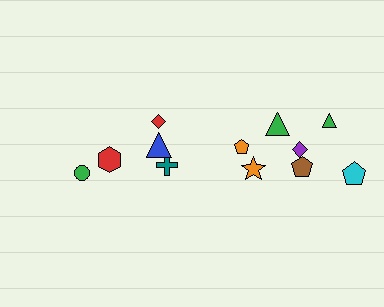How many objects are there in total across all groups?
There are 12 objects.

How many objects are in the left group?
There are 5 objects.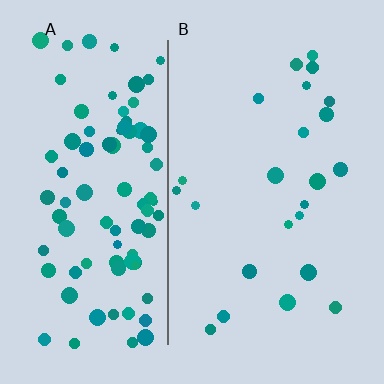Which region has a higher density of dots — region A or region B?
A (the left).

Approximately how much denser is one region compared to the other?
Approximately 3.9× — region A over region B.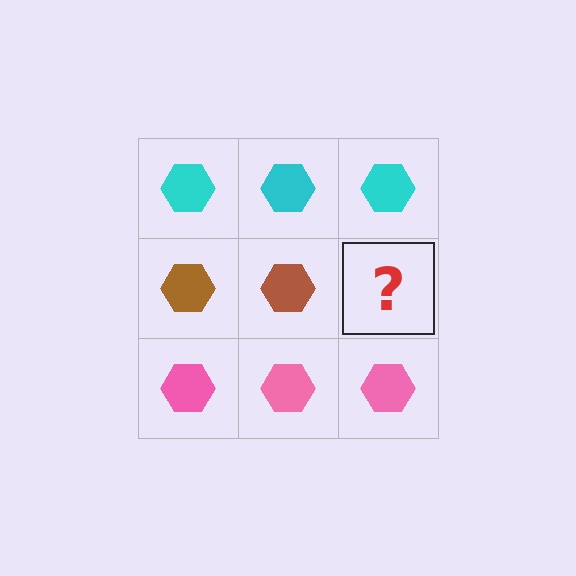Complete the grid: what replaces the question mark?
The question mark should be replaced with a brown hexagon.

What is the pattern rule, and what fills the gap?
The rule is that each row has a consistent color. The gap should be filled with a brown hexagon.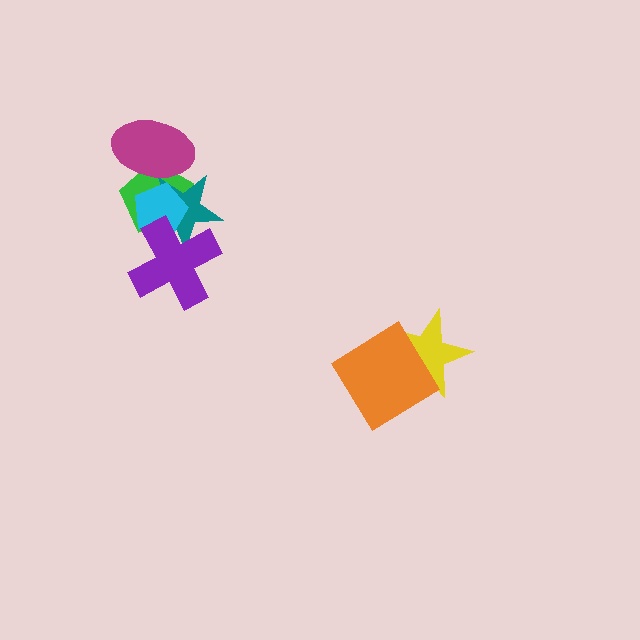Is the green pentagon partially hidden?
Yes, it is partially covered by another shape.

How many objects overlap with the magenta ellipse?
3 objects overlap with the magenta ellipse.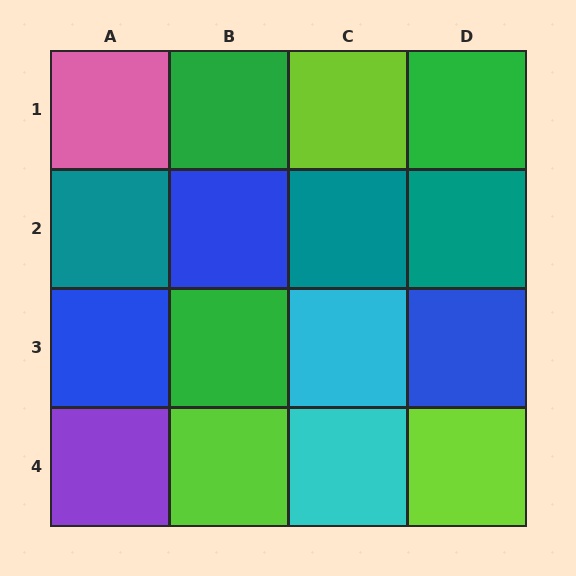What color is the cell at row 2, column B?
Blue.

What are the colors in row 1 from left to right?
Pink, green, lime, green.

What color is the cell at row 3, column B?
Green.